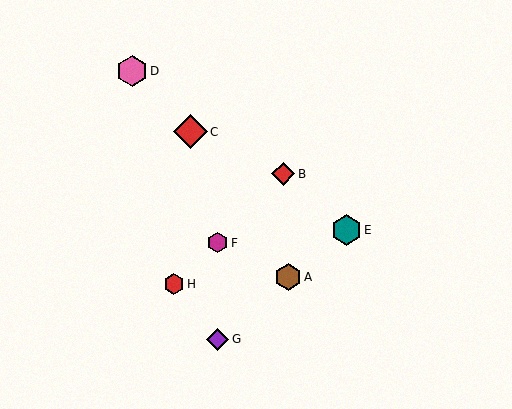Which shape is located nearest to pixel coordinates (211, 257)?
The magenta hexagon (labeled F) at (218, 243) is nearest to that location.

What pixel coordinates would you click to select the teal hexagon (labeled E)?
Click at (346, 230) to select the teal hexagon E.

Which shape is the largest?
The red diamond (labeled C) is the largest.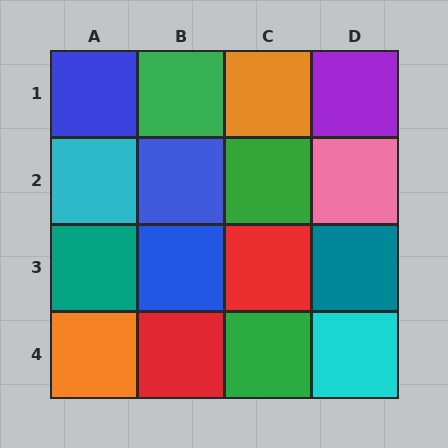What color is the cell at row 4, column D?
Cyan.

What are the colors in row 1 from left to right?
Blue, green, orange, purple.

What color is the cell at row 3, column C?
Red.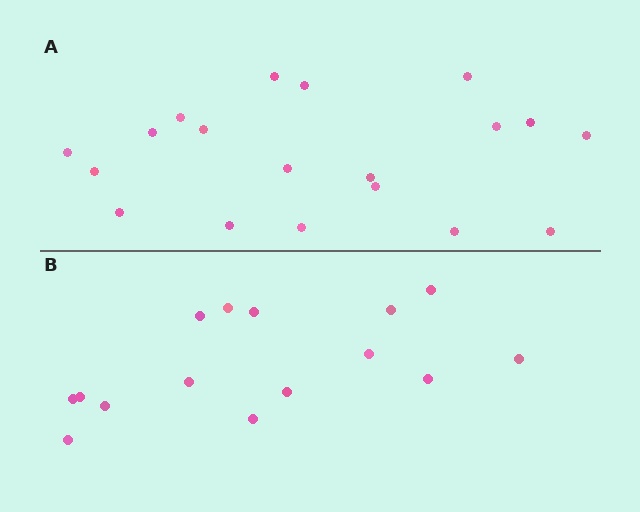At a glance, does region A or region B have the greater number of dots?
Region A (the top region) has more dots.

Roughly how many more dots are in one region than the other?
Region A has about 4 more dots than region B.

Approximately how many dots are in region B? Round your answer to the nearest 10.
About 20 dots. (The exact count is 15, which rounds to 20.)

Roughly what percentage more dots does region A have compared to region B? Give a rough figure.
About 25% more.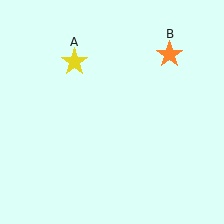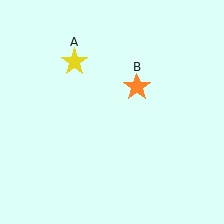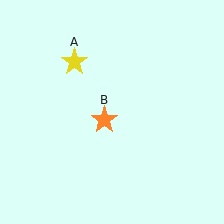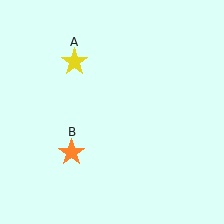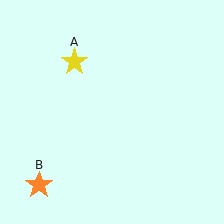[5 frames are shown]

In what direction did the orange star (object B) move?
The orange star (object B) moved down and to the left.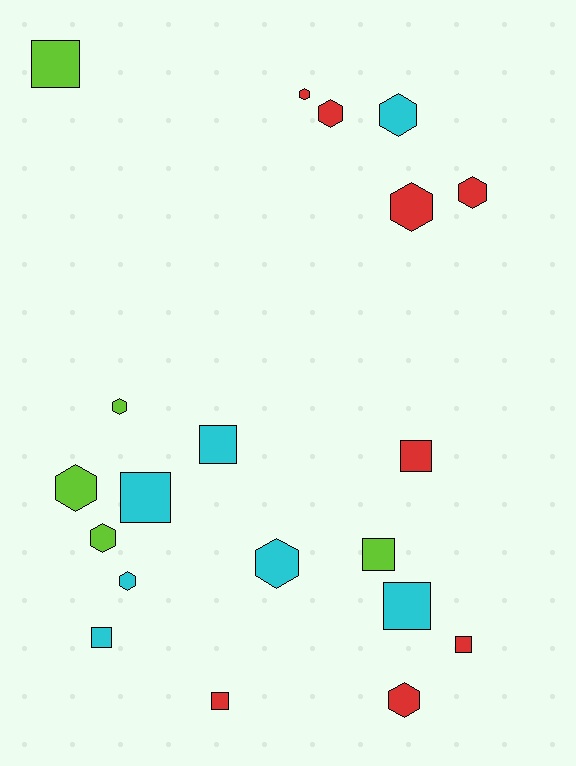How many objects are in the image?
There are 20 objects.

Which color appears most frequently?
Red, with 8 objects.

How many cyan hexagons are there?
There are 3 cyan hexagons.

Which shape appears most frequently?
Hexagon, with 11 objects.